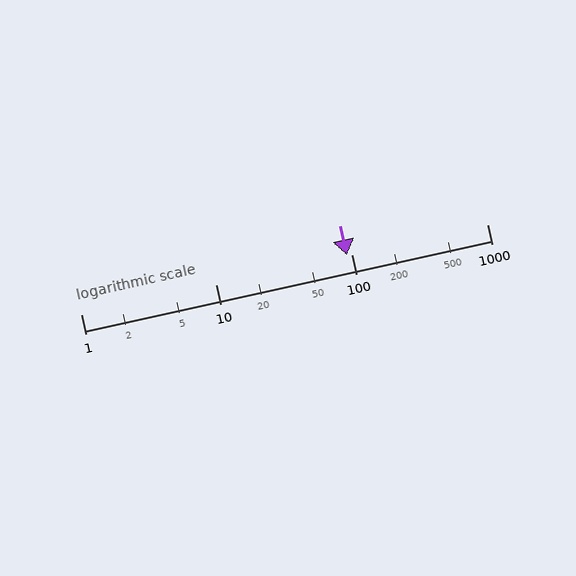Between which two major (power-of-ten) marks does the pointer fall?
The pointer is between 10 and 100.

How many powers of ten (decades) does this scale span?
The scale spans 3 decades, from 1 to 1000.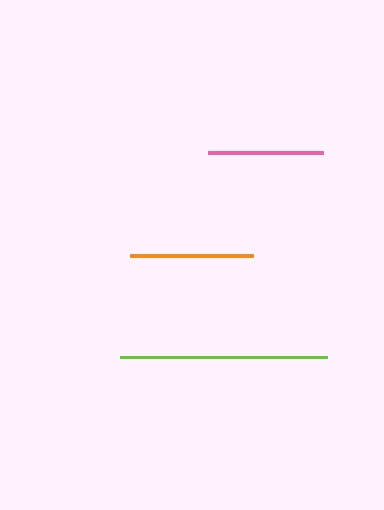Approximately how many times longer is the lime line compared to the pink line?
The lime line is approximately 1.8 times the length of the pink line.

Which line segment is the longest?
The lime line is the longest at approximately 207 pixels.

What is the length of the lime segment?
The lime segment is approximately 207 pixels long.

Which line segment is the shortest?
The pink line is the shortest at approximately 115 pixels.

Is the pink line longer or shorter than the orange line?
The orange line is longer than the pink line.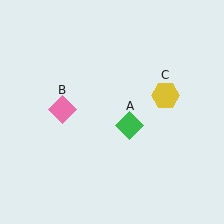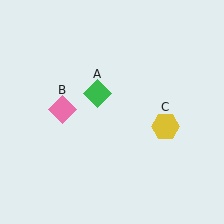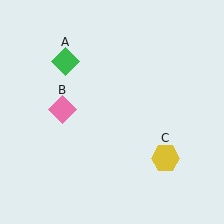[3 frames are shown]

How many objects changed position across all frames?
2 objects changed position: green diamond (object A), yellow hexagon (object C).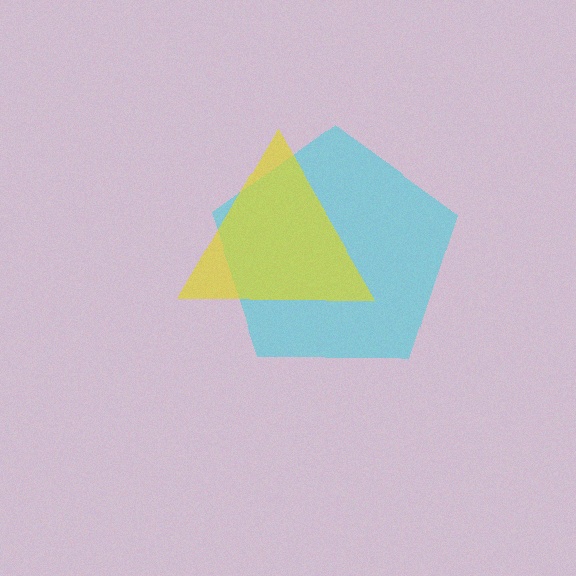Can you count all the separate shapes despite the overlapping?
Yes, there are 2 separate shapes.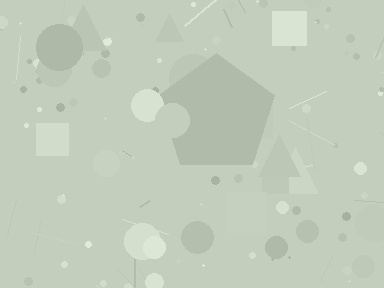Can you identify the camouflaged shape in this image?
The camouflaged shape is a pentagon.